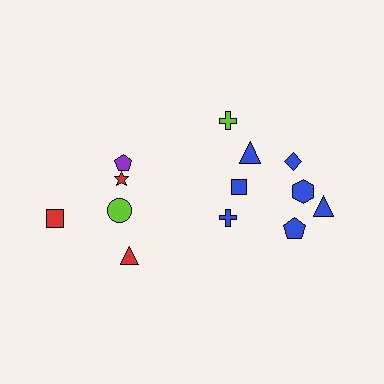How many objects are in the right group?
There are 8 objects.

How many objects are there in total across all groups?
There are 13 objects.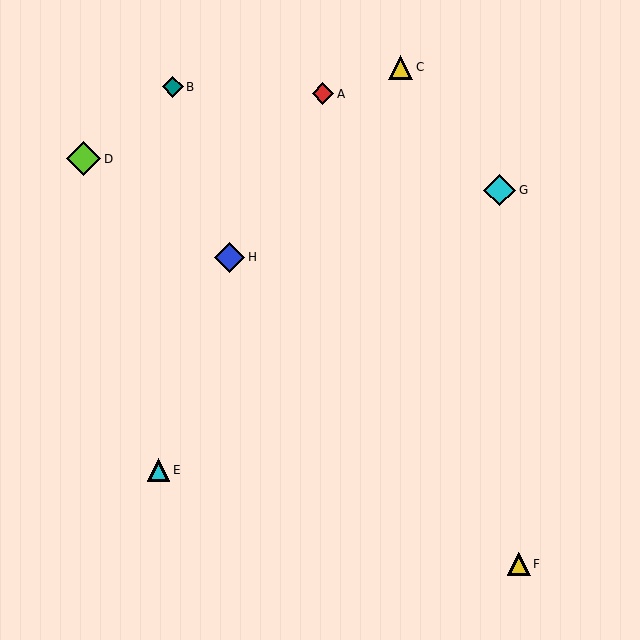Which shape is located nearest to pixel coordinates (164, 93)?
The teal diamond (labeled B) at (173, 87) is nearest to that location.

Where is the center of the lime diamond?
The center of the lime diamond is at (84, 159).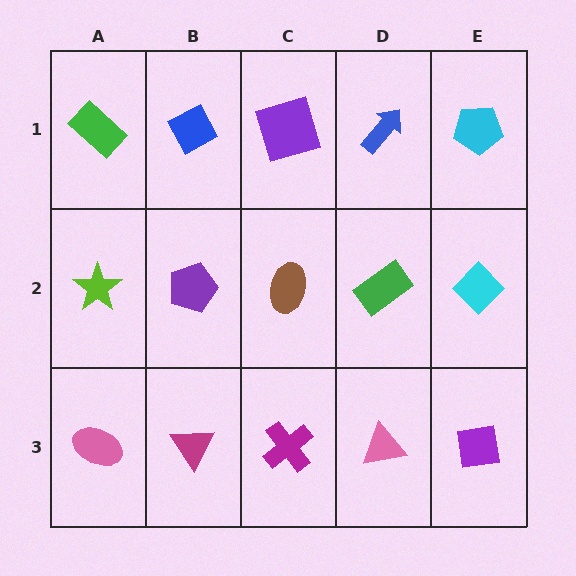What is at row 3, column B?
A magenta triangle.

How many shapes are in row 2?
5 shapes.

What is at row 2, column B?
A purple pentagon.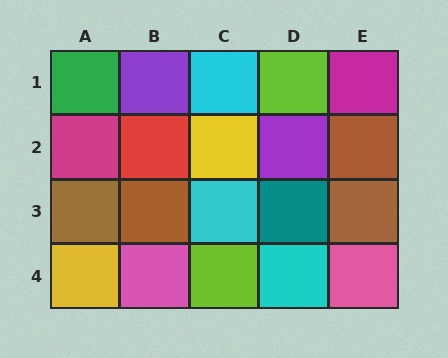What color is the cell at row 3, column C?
Cyan.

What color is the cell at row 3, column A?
Brown.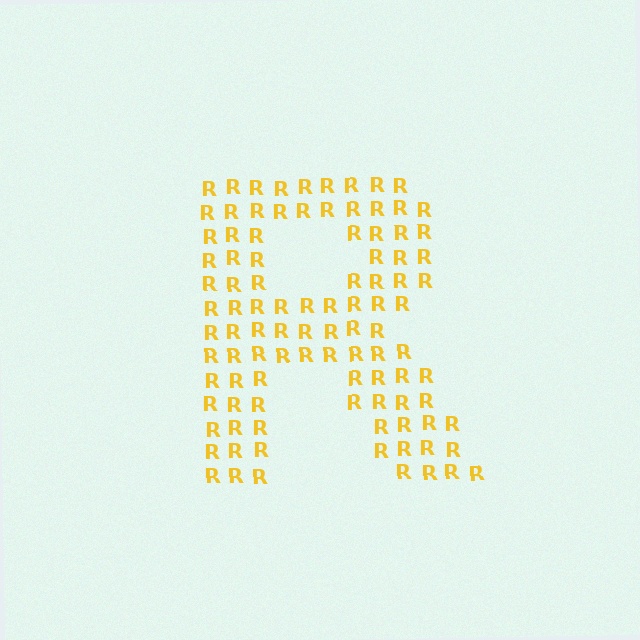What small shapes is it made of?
It is made of small letter R's.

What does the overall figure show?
The overall figure shows the letter R.